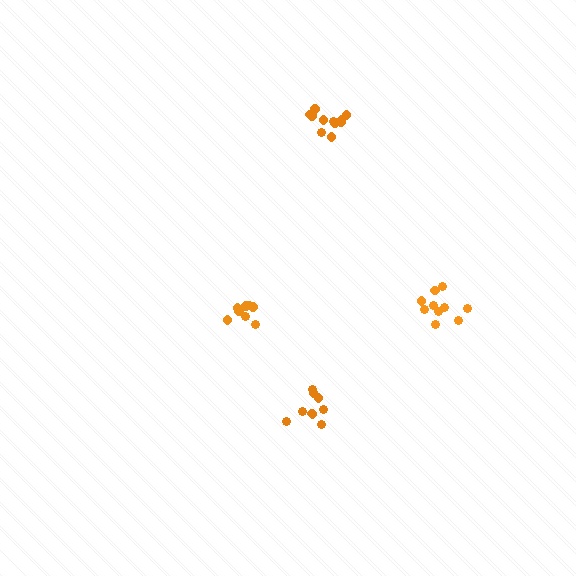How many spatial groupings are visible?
There are 4 spatial groupings.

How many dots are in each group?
Group 1: 10 dots, Group 2: 8 dots, Group 3: 11 dots, Group 4: 9 dots (38 total).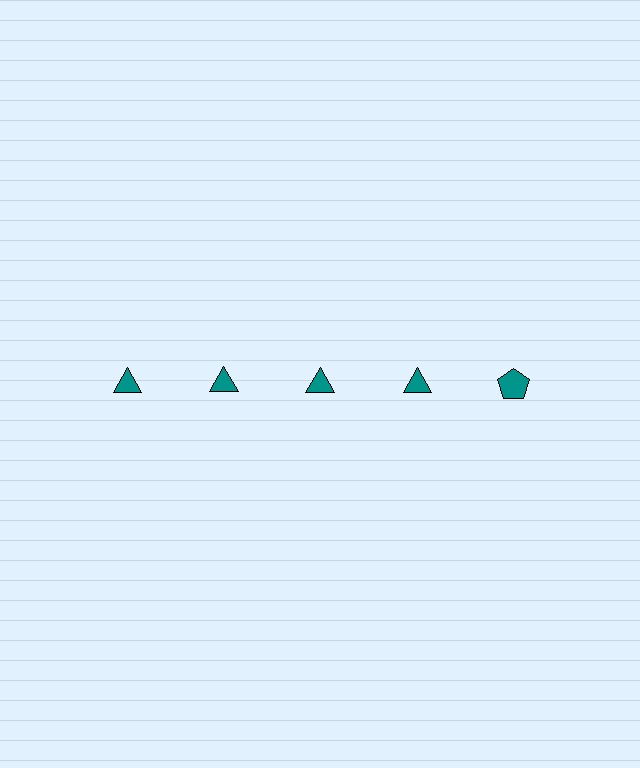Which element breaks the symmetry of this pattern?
The teal pentagon in the top row, rightmost column breaks the symmetry. All other shapes are teal triangles.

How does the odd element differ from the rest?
It has a different shape: pentagon instead of triangle.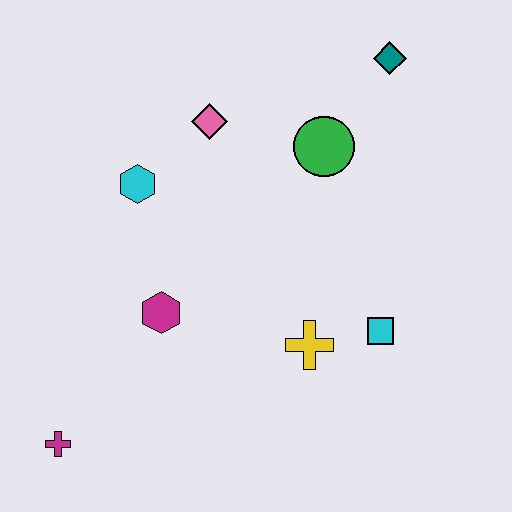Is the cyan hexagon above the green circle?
No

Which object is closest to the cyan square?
The yellow cross is closest to the cyan square.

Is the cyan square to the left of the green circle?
No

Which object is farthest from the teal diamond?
The magenta cross is farthest from the teal diamond.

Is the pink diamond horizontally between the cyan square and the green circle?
No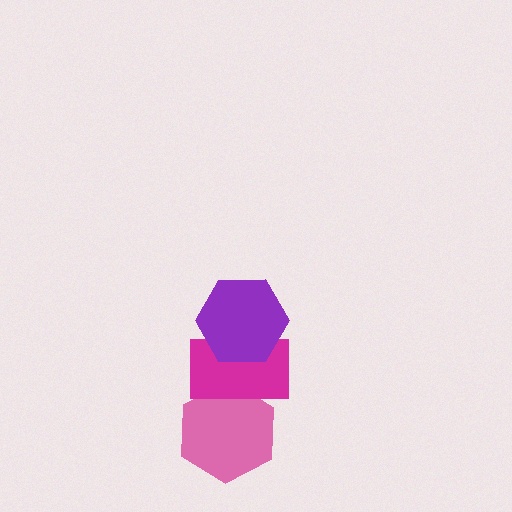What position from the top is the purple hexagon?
The purple hexagon is 1st from the top.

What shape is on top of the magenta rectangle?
The purple hexagon is on top of the magenta rectangle.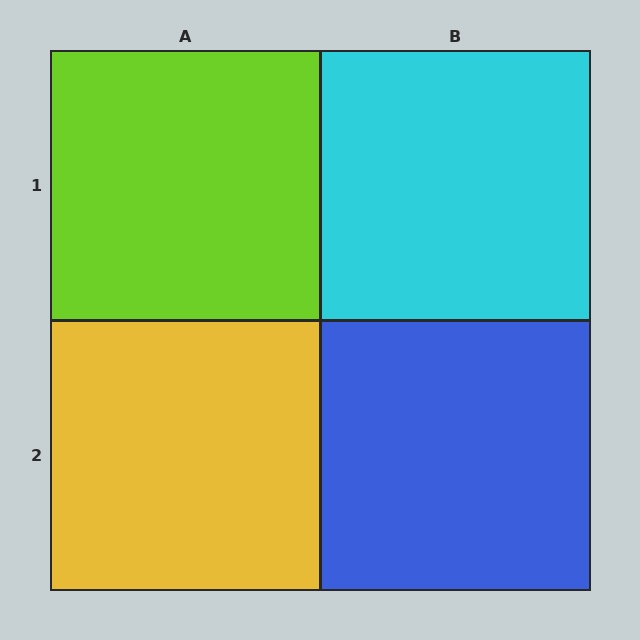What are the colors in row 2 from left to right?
Yellow, blue.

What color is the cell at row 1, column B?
Cyan.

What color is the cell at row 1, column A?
Lime.